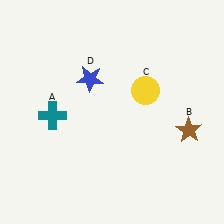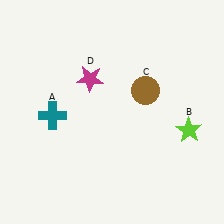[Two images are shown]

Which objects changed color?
B changed from brown to lime. C changed from yellow to brown. D changed from blue to magenta.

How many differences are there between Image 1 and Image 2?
There are 3 differences between the two images.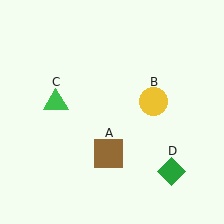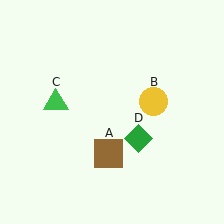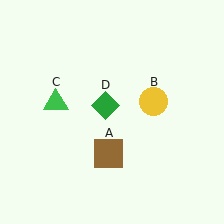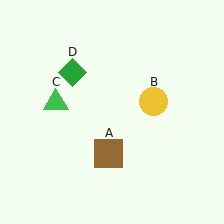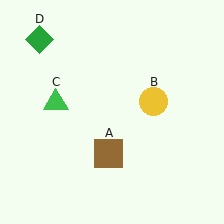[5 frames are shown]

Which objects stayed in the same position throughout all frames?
Brown square (object A) and yellow circle (object B) and green triangle (object C) remained stationary.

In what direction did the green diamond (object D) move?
The green diamond (object D) moved up and to the left.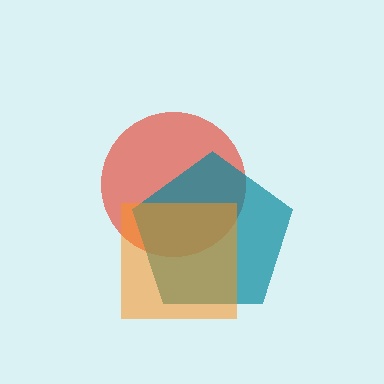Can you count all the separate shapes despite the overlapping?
Yes, there are 3 separate shapes.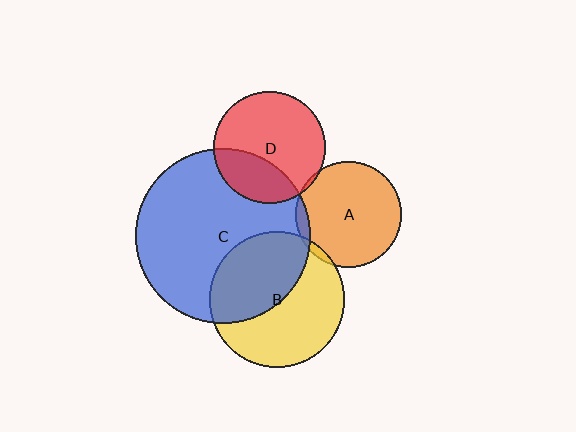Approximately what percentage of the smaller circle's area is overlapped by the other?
Approximately 5%.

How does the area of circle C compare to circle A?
Approximately 2.7 times.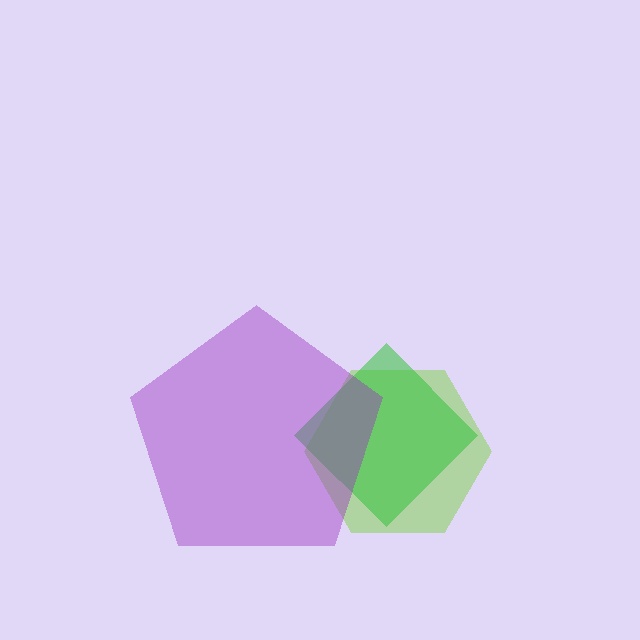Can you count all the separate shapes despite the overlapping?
Yes, there are 3 separate shapes.